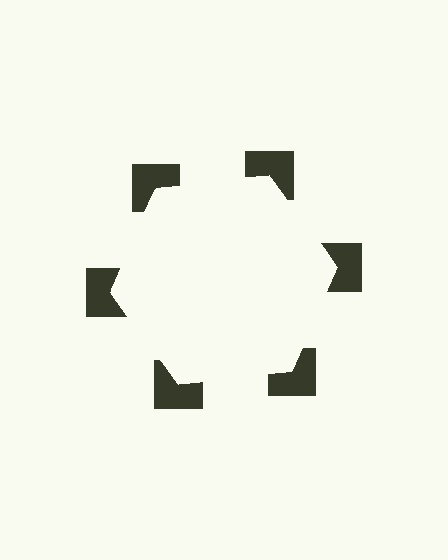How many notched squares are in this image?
There are 6 — one at each vertex of the illusory hexagon.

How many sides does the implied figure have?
6 sides.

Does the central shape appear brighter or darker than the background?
It typically appears slightly brighter than the background, even though no actual brightness change is drawn.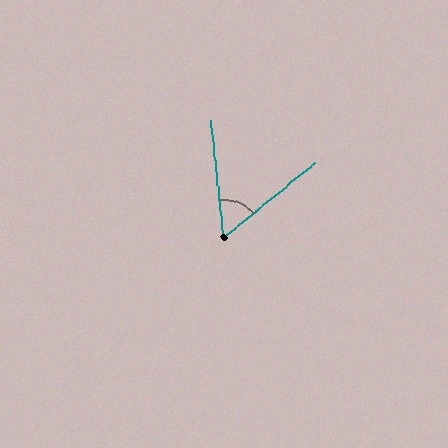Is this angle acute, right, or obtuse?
It is acute.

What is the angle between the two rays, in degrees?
Approximately 57 degrees.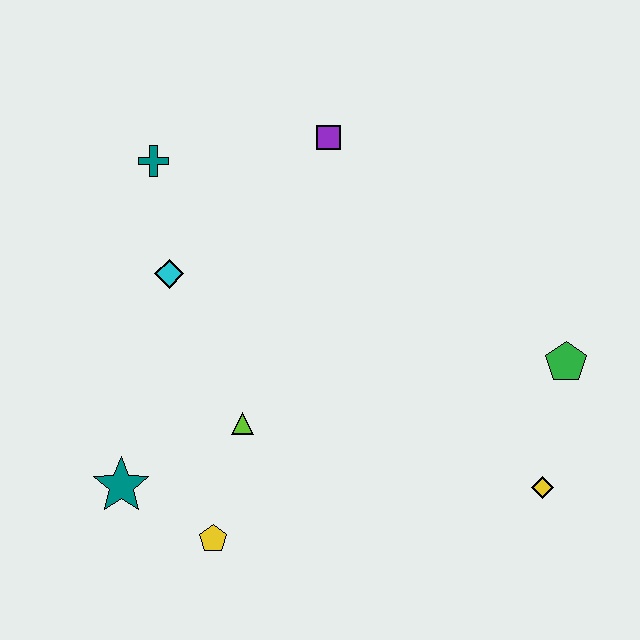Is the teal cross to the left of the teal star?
No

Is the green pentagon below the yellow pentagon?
No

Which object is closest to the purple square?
The teal cross is closest to the purple square.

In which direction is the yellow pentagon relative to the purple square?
The yellow pentagon is below the purple square.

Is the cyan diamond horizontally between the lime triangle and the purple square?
No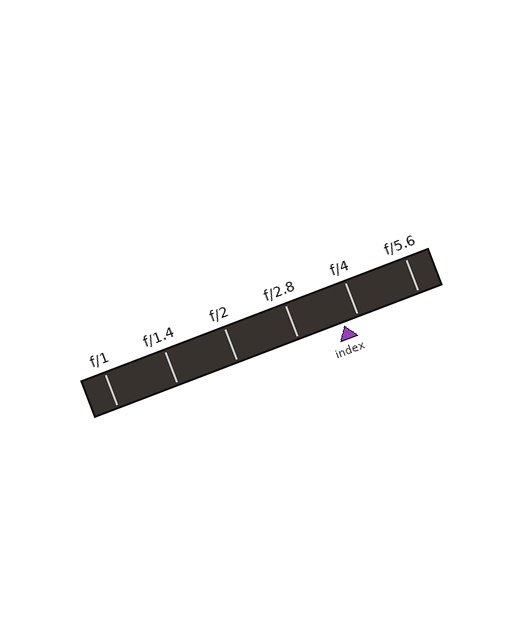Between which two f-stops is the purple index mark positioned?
The index mark is between f/2.8 and f/4.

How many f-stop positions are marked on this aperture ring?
There are 6 f-stop positions marked.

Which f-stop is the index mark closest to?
The index mark is closest to f/4.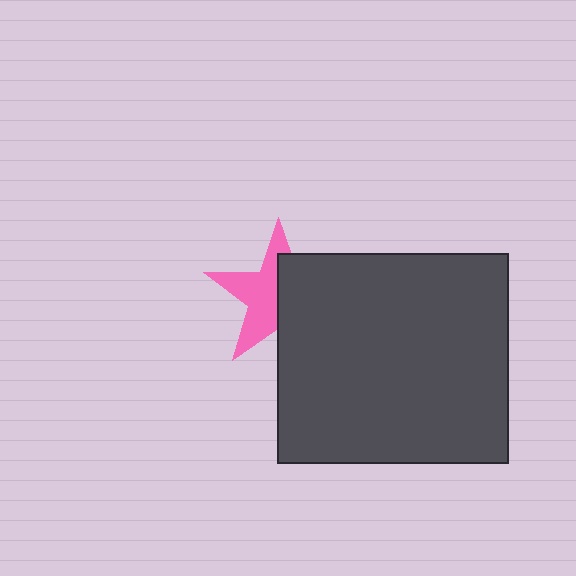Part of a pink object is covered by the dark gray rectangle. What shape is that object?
It is a star.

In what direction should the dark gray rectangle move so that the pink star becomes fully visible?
The dark gray rectangle should move right. That is the shortest direction to clear the overlap and leave the pink star fully visible.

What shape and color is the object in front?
The object in front is a dark gray rectangle.